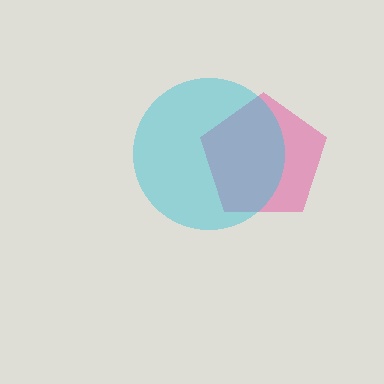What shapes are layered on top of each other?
The layered shapes are: a pink pentagon, a cyan circle.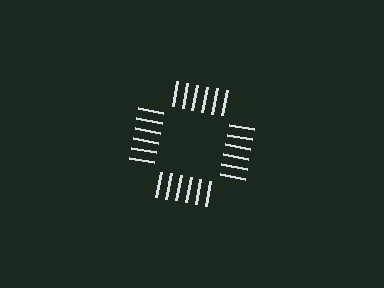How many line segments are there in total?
24 — 6 along each of the 4 edges.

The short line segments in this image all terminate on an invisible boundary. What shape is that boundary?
An illusory square — the line segments terminate on its edges but no continuous stroke is drawn.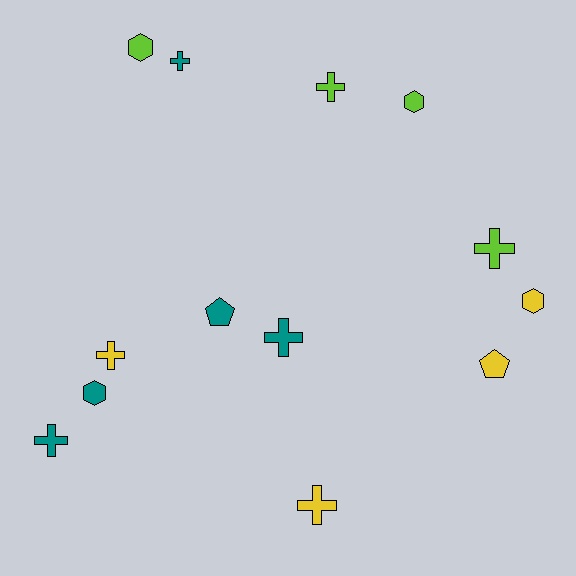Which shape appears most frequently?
Cross, with 7 objects.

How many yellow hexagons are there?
There is 1 yellow hexagon.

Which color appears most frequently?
Teal, with 5 objects.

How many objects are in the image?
There are 13 objects.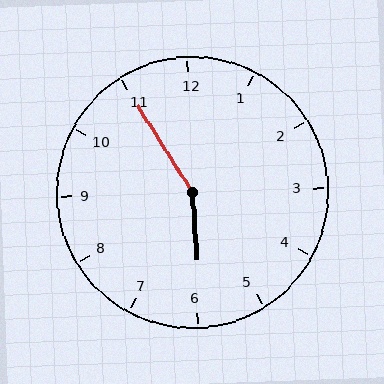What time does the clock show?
5:55.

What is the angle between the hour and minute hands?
Approximately 152 degrees.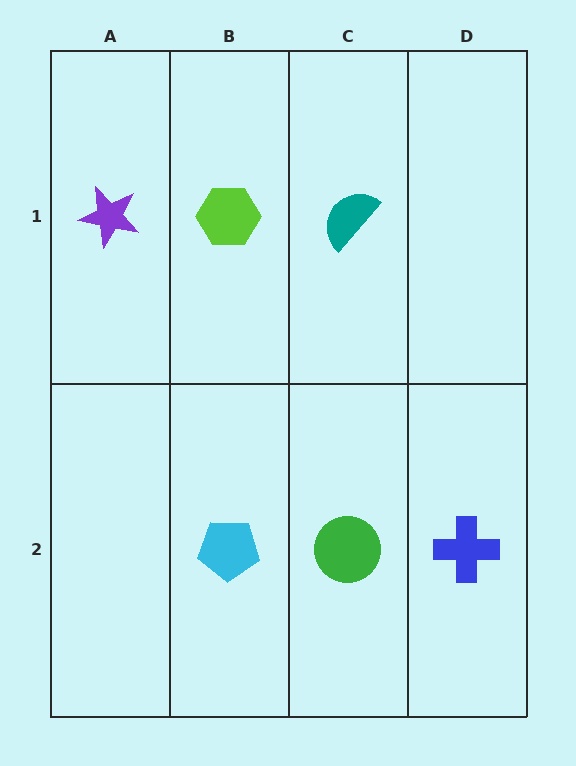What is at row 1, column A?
A purple star.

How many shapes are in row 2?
3 shapes.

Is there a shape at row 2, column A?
No, that cell is empty.